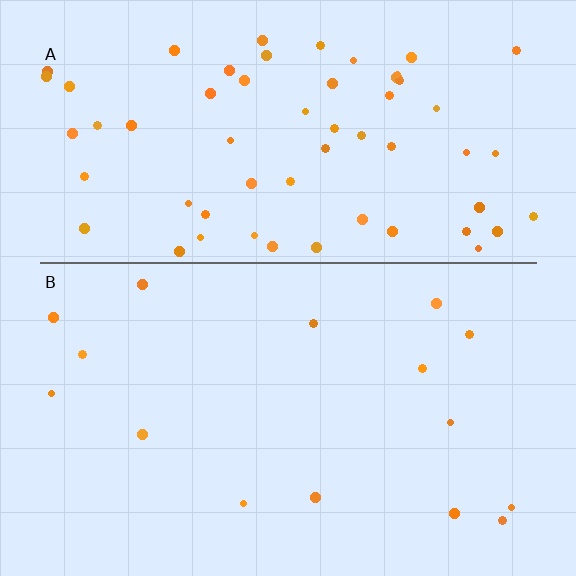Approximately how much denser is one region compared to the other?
Approximately 3.9× — region A over region B.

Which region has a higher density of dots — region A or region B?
A (the top).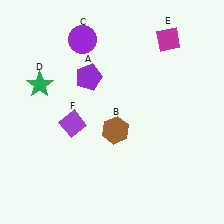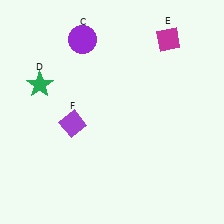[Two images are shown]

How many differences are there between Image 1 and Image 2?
There are 2 differences between the two images.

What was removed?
The brown hexagon (B), the purple pentagon (A) were removed in Image 2.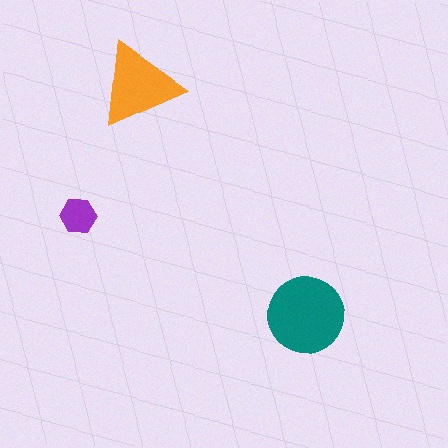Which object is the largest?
The teal circle.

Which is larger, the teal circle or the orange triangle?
The teal circle.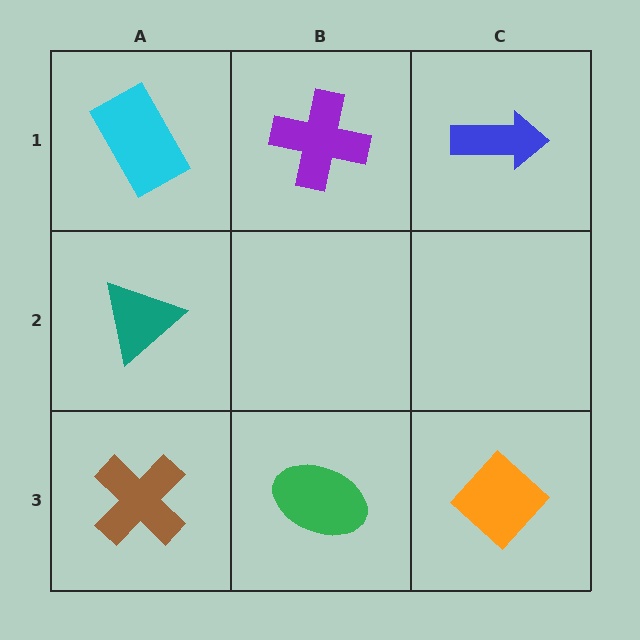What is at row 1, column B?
A purple cross.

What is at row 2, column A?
A teal triangle.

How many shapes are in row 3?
3 shapes.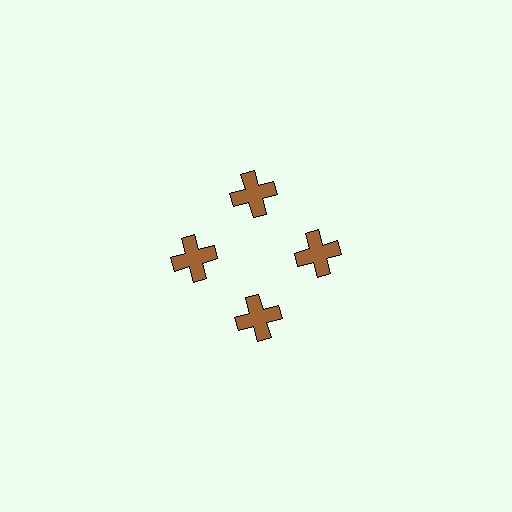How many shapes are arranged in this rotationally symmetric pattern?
There are 4 shapes, arranged in 4 groups of 1.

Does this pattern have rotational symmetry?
Yes, this pattern has 4-fold rotational symmetry. It looks the same after rotating 90 degrees around the center.